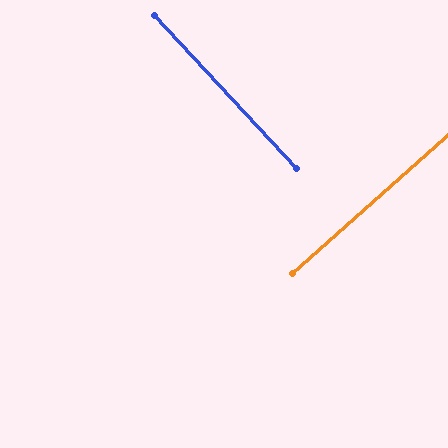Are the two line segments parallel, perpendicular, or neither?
Perpendicular — they meet at approximately 89°.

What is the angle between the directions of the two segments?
Approximately 89 degrees.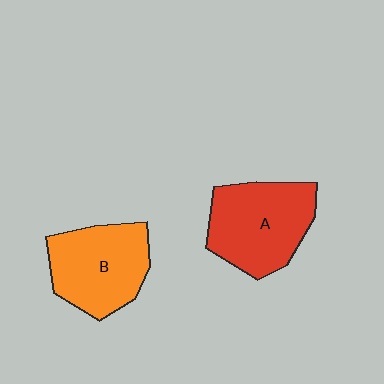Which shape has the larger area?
Shape A (red).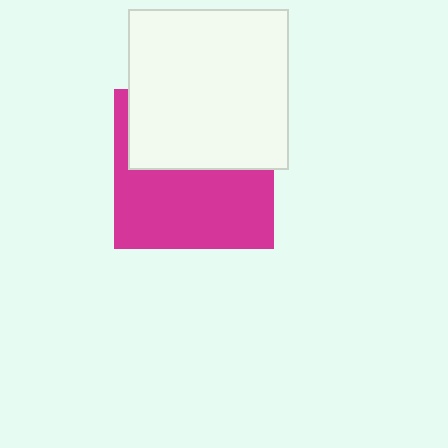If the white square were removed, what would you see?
You would see the complete magenta square.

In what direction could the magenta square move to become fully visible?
The magenta square could move down. That would shift it out from behind the white square entirely.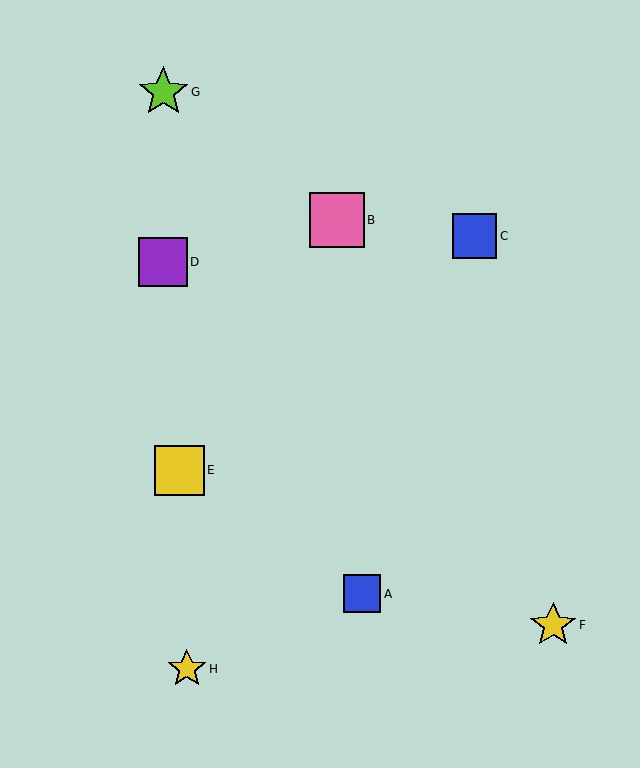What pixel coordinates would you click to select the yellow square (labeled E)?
Click at (179, 470) to select the yellow square E.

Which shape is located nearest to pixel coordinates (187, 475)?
The yellow square (labeled E) at (179, 470) is nearest to that location.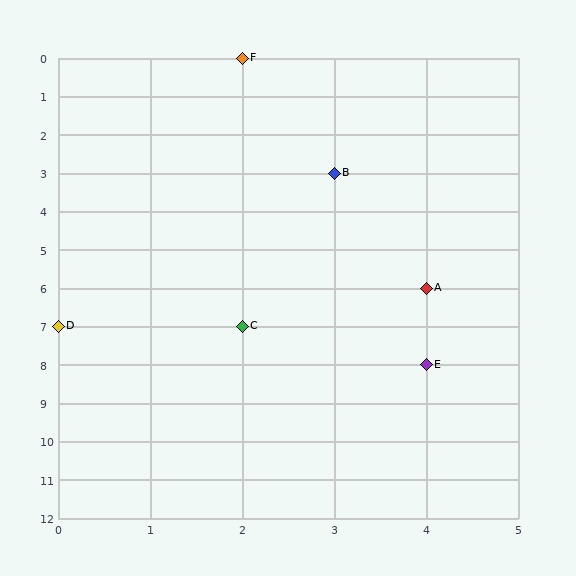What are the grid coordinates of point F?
Point F is at grid coordinates (2, 0).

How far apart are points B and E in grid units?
Points B and E are 1 column and 5 rows apart (about 5.1 grid units diagonally).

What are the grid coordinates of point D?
Point D is at grid coordinates (0, 7).